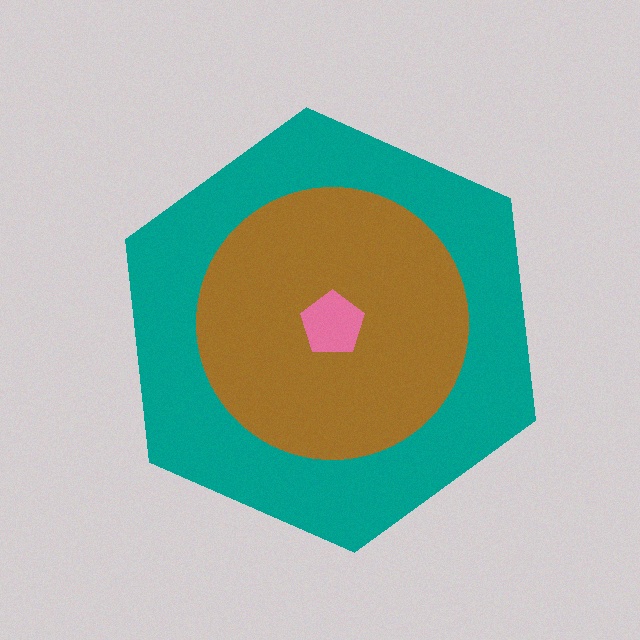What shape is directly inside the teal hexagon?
The brown circle.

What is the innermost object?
The pink pentagon.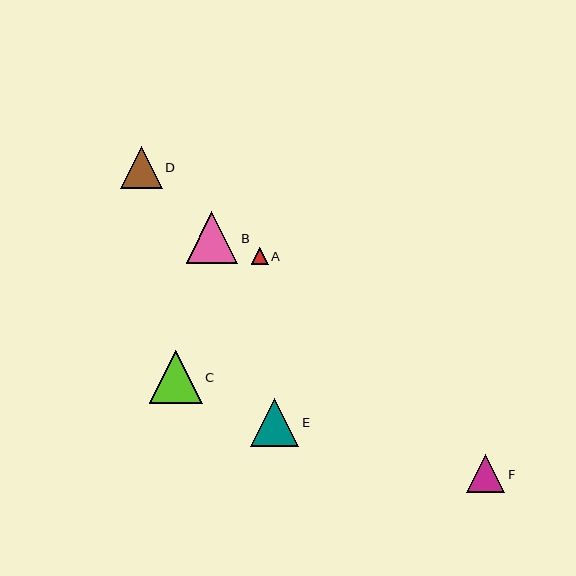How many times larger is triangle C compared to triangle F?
Triangle C is approximately 1.4 times the size of triangle F.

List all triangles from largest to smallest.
From largest to smallest: C, B, E, D, F, A.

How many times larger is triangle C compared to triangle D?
Triangle C is approximately 1.3 times the size of triangle D.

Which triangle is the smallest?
Triangle A is the smallest with a size of approximately 17 pixels.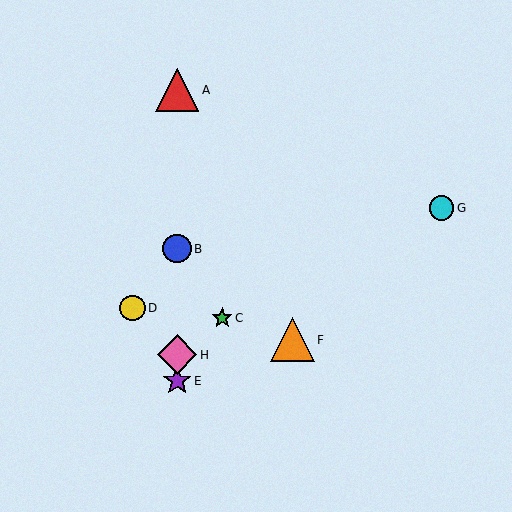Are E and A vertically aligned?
Yes, both are at x≈177.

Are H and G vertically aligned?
No, H is at x≈177 and G is at x≈442.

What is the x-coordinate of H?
Object H is at x≈177.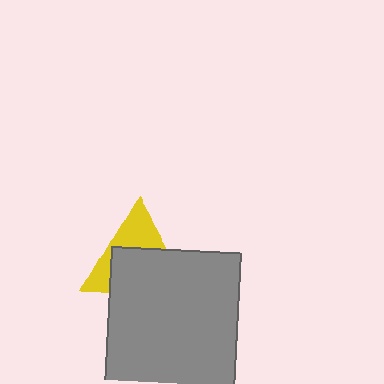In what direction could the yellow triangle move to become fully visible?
The yellow triangle could move up. That would shift it out from behind the gray rectangle entirely.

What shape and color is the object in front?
The object in front is a gray rectangle.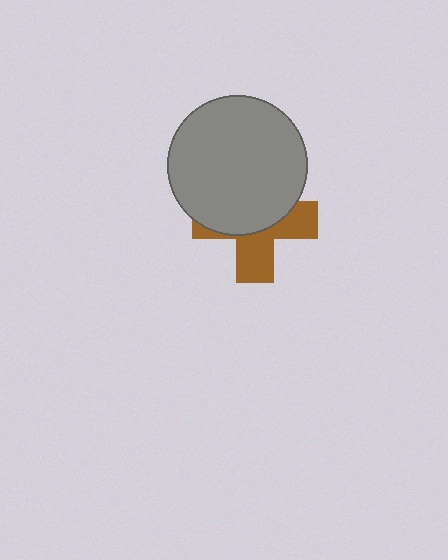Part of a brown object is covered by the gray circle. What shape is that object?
It is a cross.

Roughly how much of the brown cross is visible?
A small part of it is visible (roughly 45%).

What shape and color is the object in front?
The object in front is a gray circle.